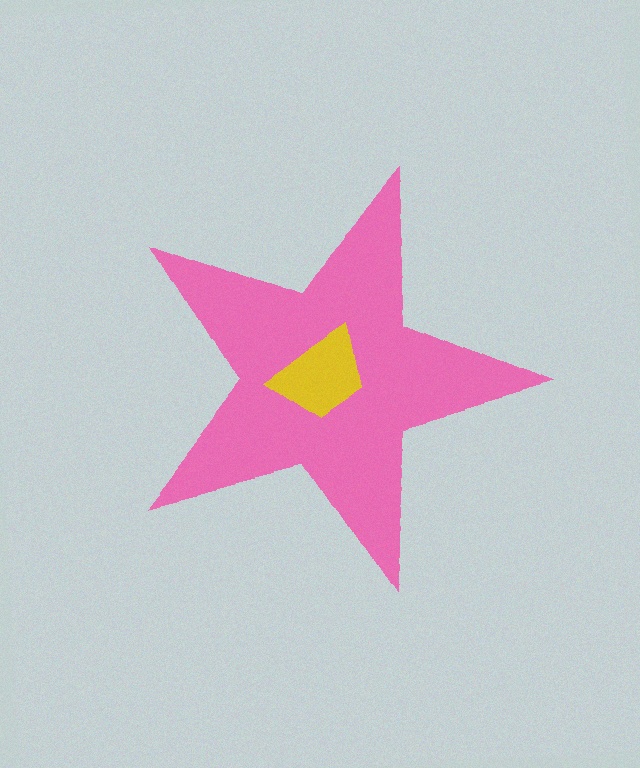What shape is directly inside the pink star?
The yellow trapezoid.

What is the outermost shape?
The pink star.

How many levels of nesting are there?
2.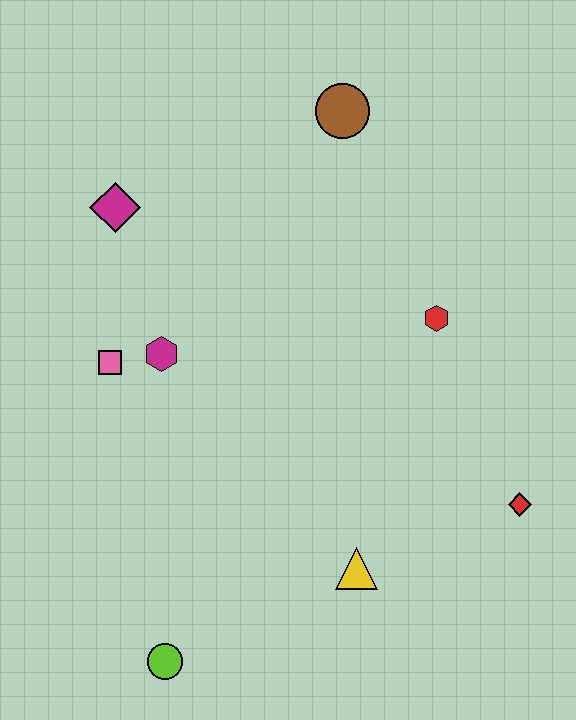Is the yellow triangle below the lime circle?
No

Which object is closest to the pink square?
The magenta hexagon is closest to the pink square.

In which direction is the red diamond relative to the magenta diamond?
The red diamond is to the right of the magenta diamond.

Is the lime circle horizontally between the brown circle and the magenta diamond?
Yes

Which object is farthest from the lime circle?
The brown circle is farthest from the lime circle.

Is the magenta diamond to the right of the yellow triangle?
No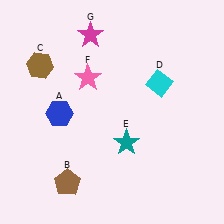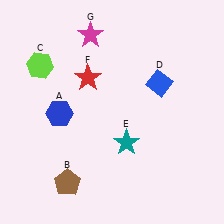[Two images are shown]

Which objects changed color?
C changed from brown to lime. D changed from cyan to blue. F changed from pink to red.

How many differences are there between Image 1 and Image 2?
There are 3 differences between the two images.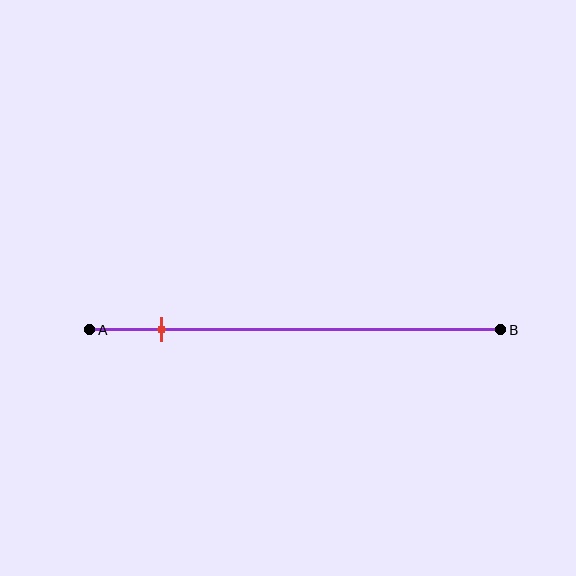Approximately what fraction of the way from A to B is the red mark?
The red mark is approximately 20% of the way from A to B.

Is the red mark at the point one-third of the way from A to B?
No, the mark is at about 20% from A, not at the 33% one-third point.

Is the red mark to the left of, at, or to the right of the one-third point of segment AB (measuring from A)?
The red mark is to the left of the one-third point of segment AB.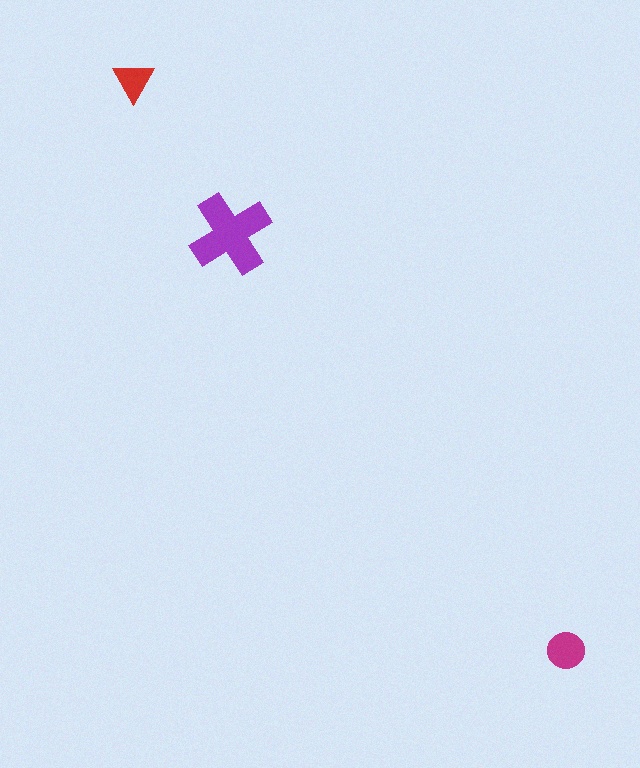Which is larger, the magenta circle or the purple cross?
The purple cross.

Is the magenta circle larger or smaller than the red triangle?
Larger.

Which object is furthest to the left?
The red triangle is leftmost.